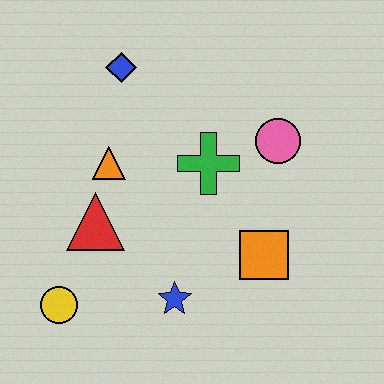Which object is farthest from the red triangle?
The pink circle is farthest from the red triangle.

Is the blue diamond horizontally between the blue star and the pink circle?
No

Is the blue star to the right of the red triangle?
Yes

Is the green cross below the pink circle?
Yes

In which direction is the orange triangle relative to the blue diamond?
The orange triangle is below the blue diamond.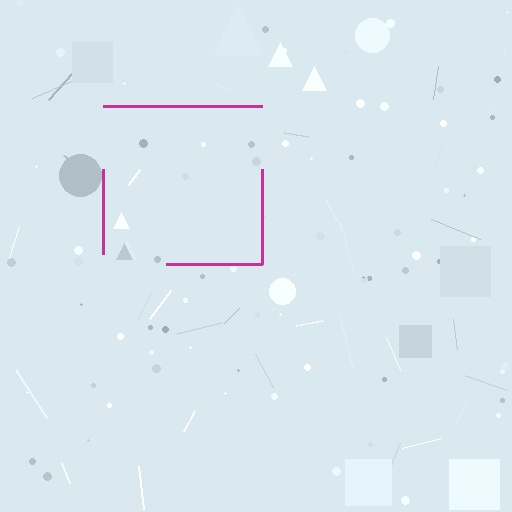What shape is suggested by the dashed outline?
The dashed outline suggests a square.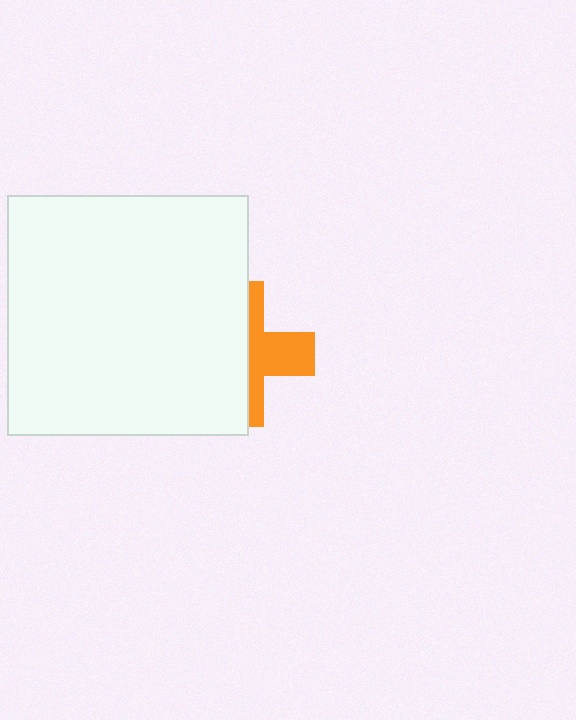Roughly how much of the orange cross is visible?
A small part of it is visible (roughly 40%).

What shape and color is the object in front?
The object in front is a white square.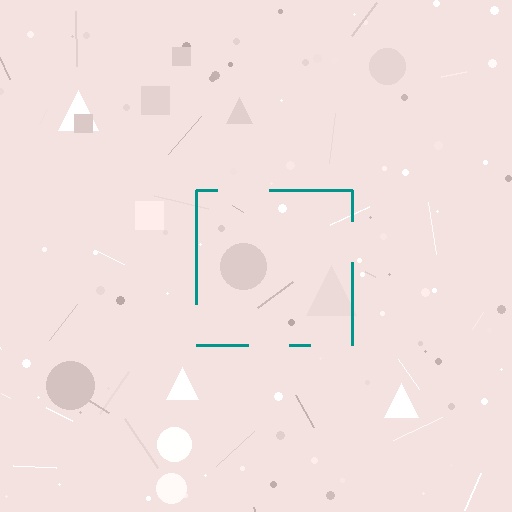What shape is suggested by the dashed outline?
The dashed outline suggests a square.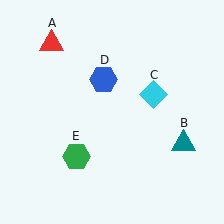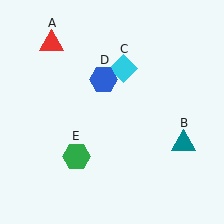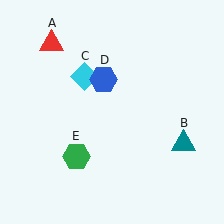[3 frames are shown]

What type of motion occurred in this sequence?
The cyan diamond (object C) rotated counterclockwise around the center of the scene.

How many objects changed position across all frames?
1 object changed position: cyan diamond (object C).